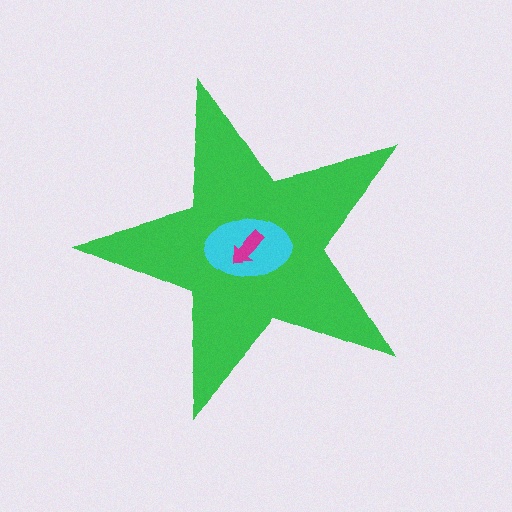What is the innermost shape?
The magenta arrow.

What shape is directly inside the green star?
The cyan ellipse.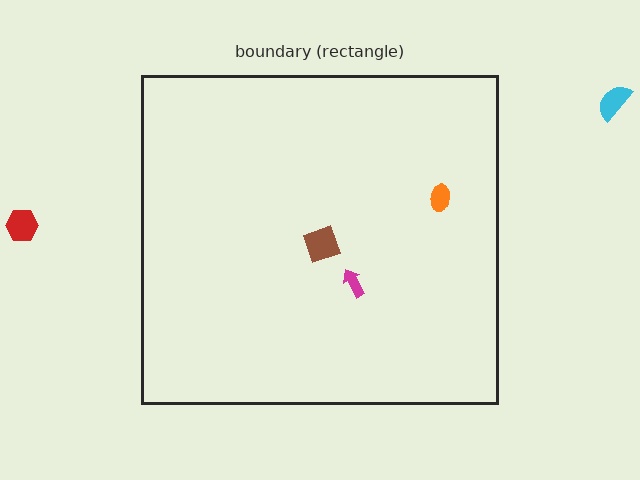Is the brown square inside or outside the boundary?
Inside.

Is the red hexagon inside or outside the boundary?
Outside.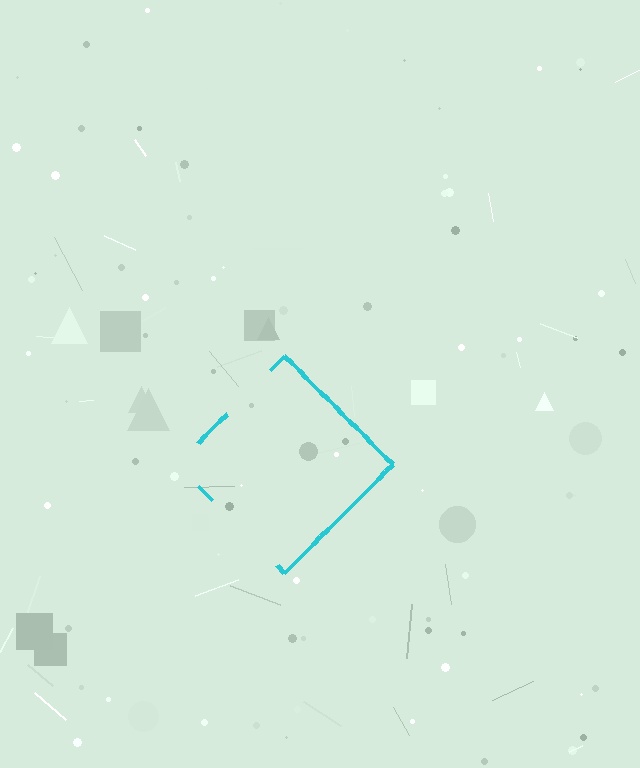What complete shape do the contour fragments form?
The contour fragments form a diamond.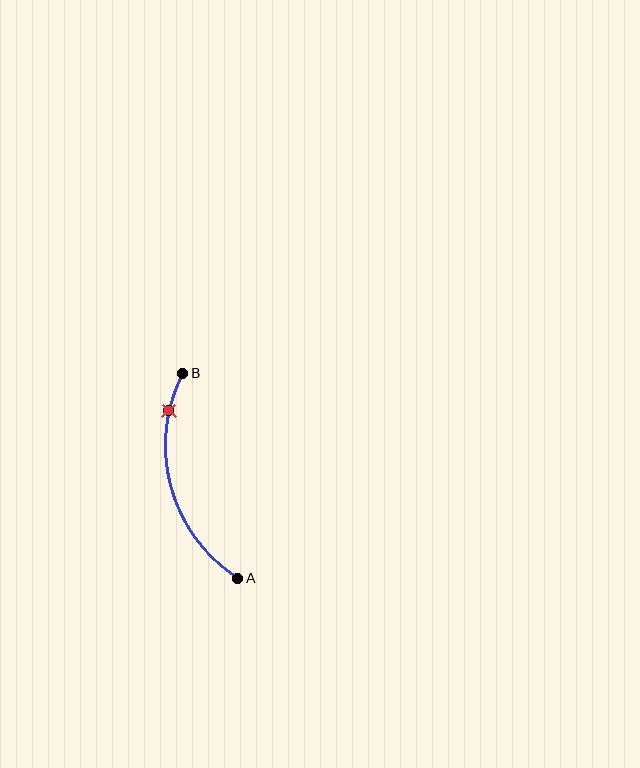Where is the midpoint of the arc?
The arc midpoint is the point on the curve farthest from the straight line joining A and B. It sits to the left of that line.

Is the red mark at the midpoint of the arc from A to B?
No. The red mark lies on the arc but is closer to endpoint B. The arc midpoint would be at the point on the curve equidistant along the arc from both A and B.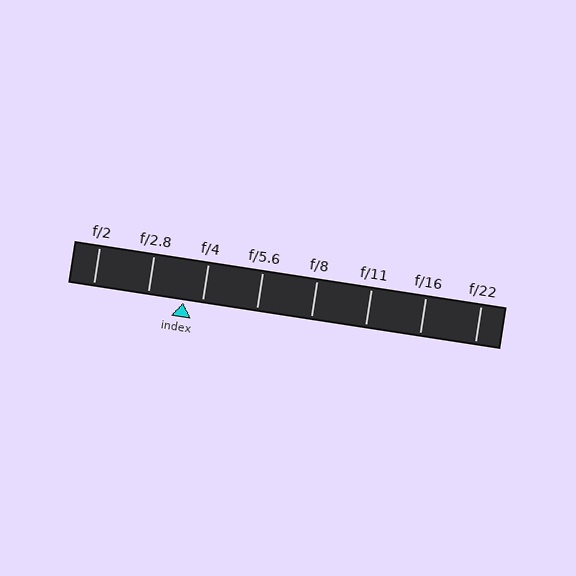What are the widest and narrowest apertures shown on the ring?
The widest aperture shown is f/2 and the narrowest is f/22.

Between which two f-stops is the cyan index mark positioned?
The index mark is between f/2.8 and f/4.